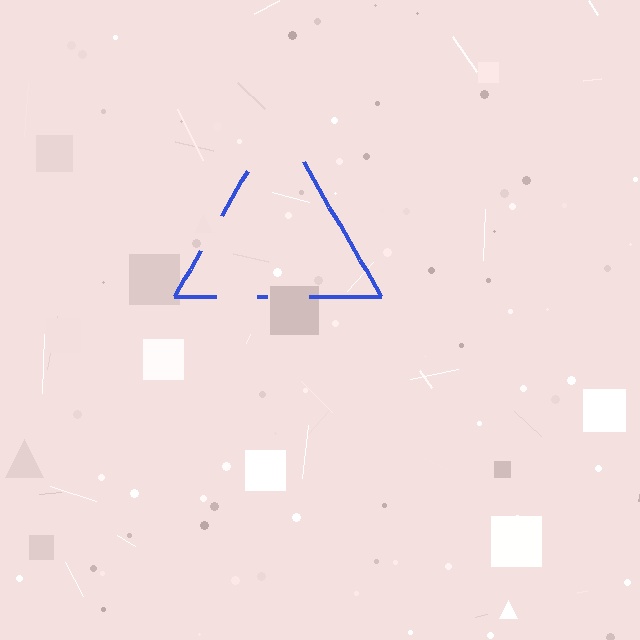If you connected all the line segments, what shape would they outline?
They would outline a triangle.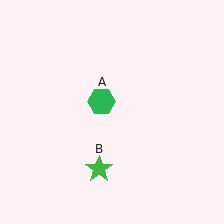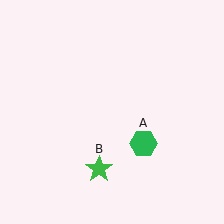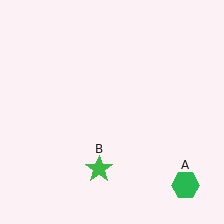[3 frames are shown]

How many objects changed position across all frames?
1 object changed position: green hexagon (object A).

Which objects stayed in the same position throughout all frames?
Green star (object B) remained stationary.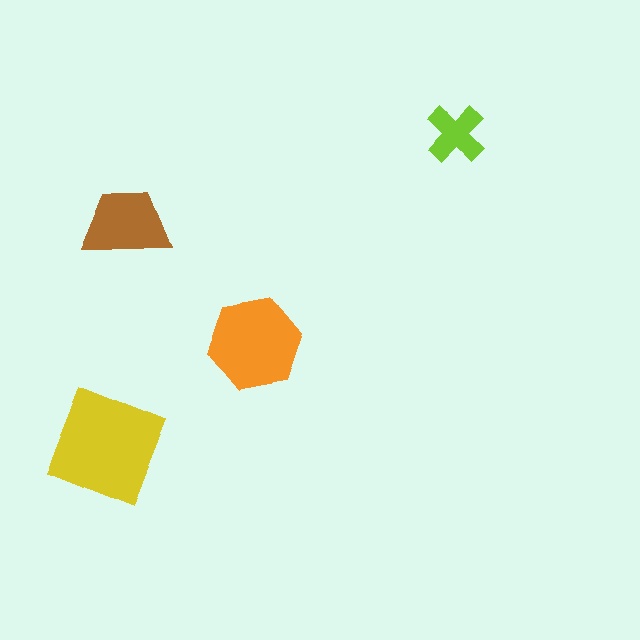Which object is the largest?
The yellow square.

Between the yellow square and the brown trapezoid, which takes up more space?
The yellow square.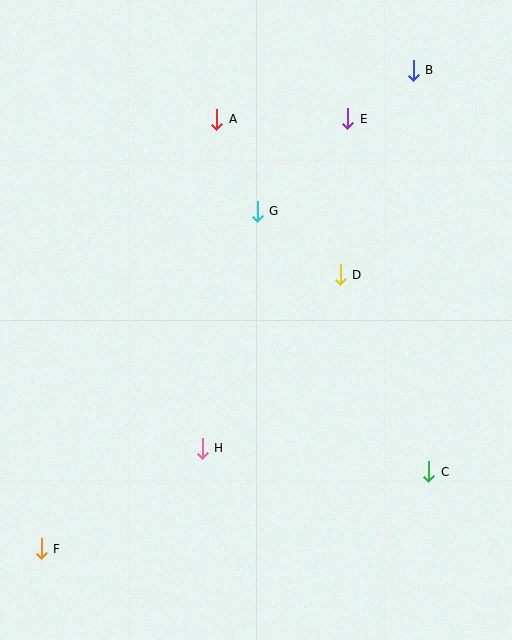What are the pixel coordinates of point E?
Point E is at (348, 119).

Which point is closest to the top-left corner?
Point A is closest to the top-left corner.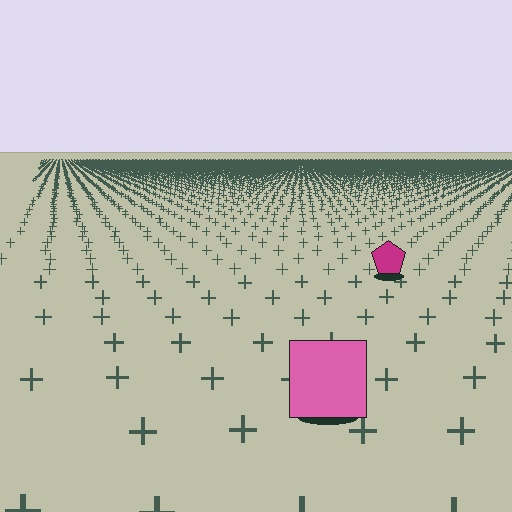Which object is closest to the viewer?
The pink square is closest. The texture marks near it are larger and more spread out.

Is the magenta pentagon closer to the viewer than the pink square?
No. The pink square is closer — you can tell from the texture gradient: the ground texture is coarser near it.